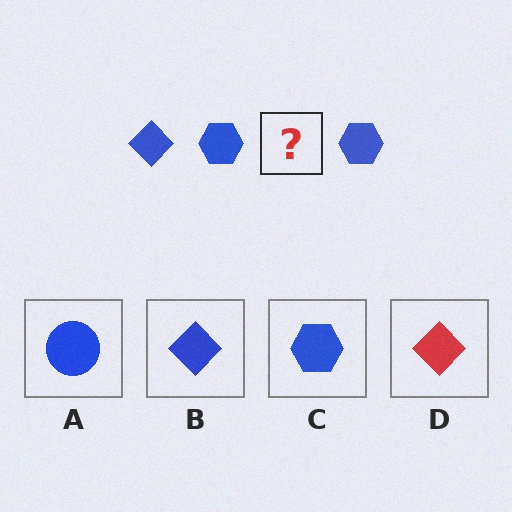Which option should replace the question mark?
Option B.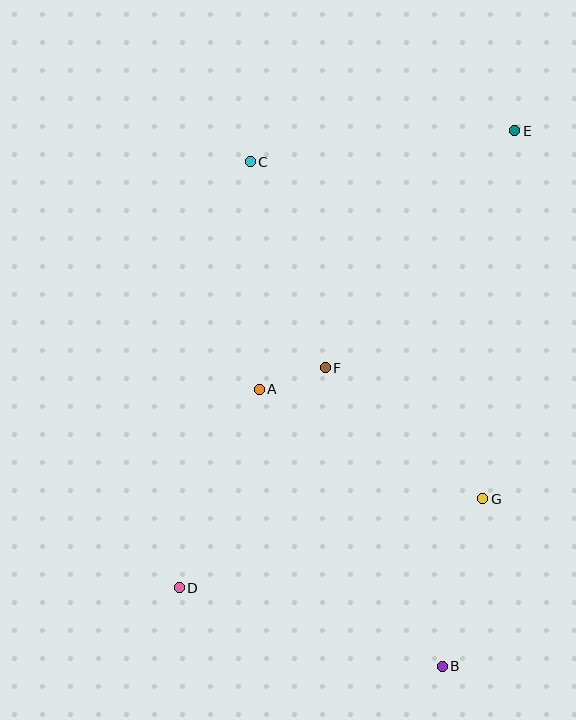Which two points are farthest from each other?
Points D and E are farthest from each other.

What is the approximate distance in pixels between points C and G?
The distance between C and G is approximately 410 pixels.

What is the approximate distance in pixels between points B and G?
The distance between B and G is approximately 172 pixels.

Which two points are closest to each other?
Points A and F are closest to each other.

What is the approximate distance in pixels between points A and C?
The distance between A and C is approximately 228 pixels.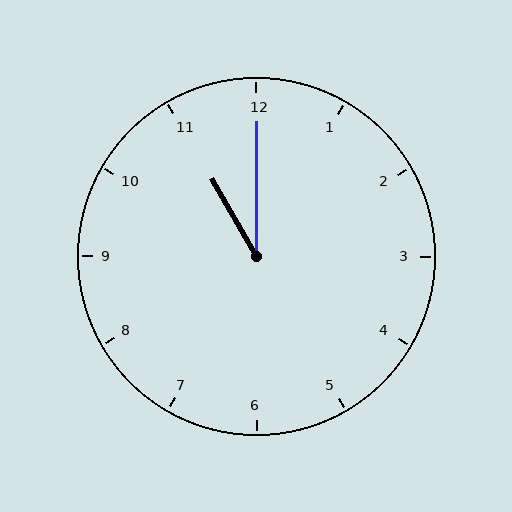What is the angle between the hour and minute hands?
Approximately 30 degrees.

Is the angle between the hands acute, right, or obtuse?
It is acute.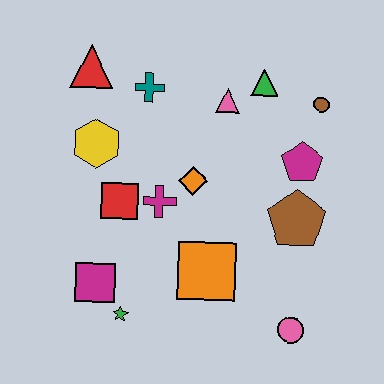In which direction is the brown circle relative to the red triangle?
The brown circle is to the right of the red triangle.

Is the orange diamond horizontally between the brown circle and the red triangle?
Yes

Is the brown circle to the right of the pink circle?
Yes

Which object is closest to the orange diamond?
The magenta cross is closest to the orange diamond.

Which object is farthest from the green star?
The brown circle is farthest from the green star.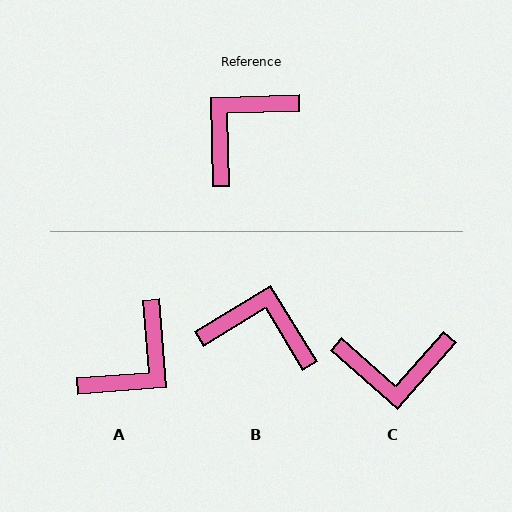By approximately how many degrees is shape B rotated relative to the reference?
Approximately 60 degrees clockwise.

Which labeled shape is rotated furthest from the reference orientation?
A, about 177 degrees away.